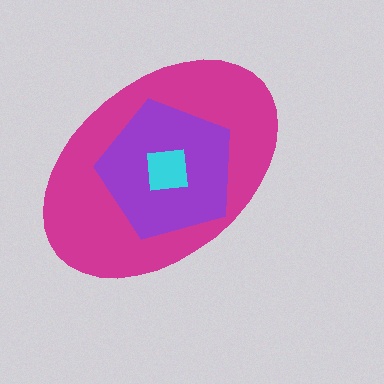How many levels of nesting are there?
3.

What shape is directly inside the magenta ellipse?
The purple pentagon.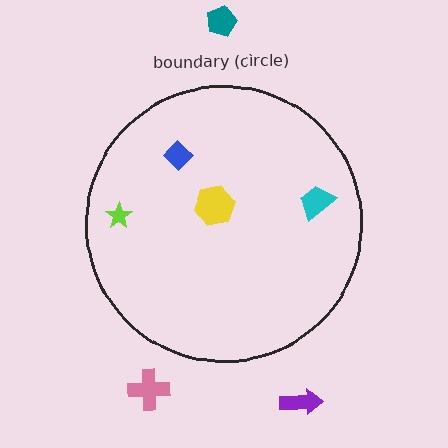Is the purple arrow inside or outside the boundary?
Outside.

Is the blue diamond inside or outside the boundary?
Inside.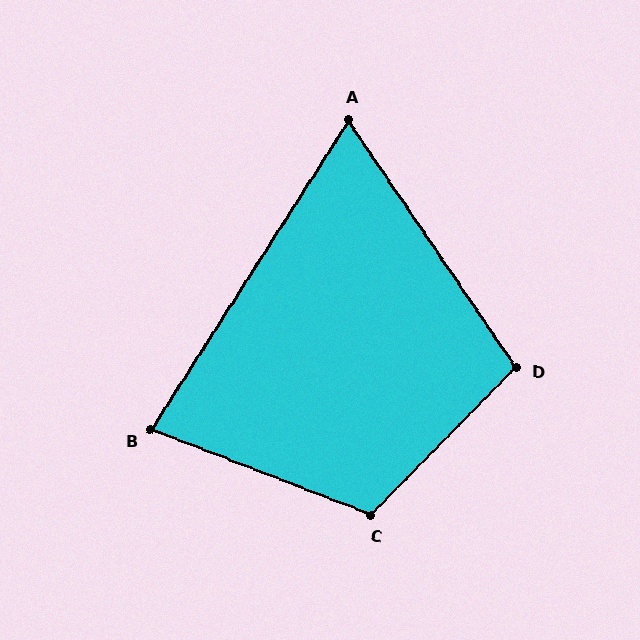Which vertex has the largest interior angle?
C, at approximately 113 degrees.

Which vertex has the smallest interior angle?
A, at approximately 67 degrees.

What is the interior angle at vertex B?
Approximately 79 degrees (acute).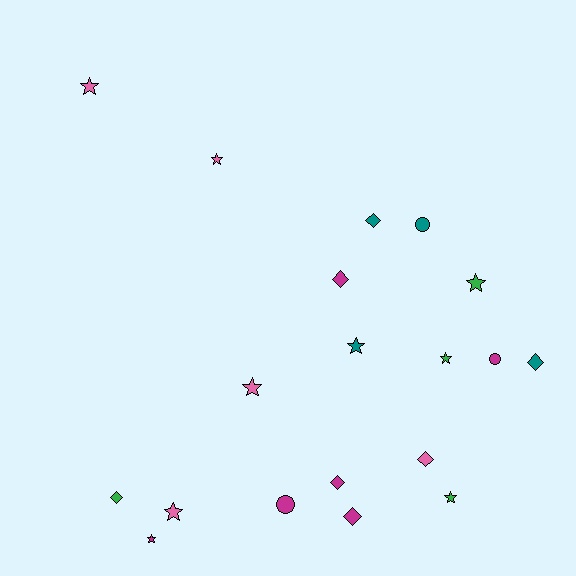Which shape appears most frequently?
Star, with 9 objects.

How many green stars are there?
There are 3 green stars.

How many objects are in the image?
There are 19 objects.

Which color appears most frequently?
Magenta, with 6 objects.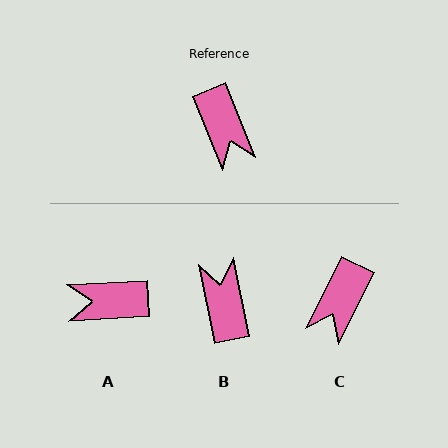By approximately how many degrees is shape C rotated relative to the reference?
Approximately 49 degrees clockwise.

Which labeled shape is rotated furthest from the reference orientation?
B, about 169 degrees away.